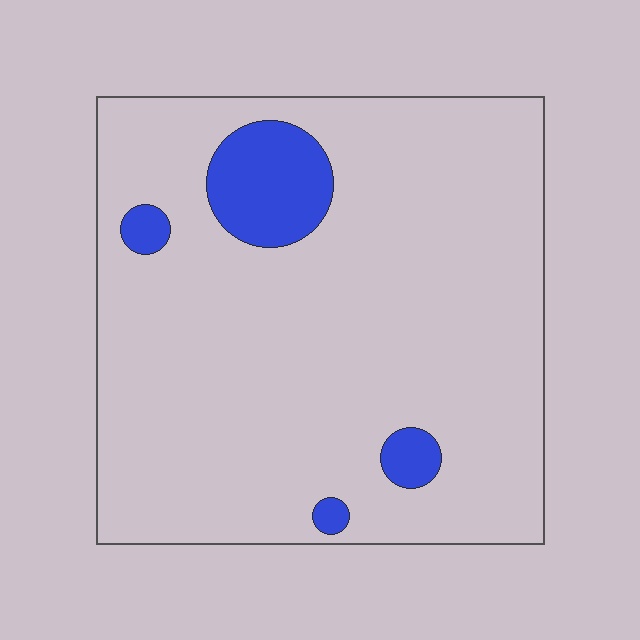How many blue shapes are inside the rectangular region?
4.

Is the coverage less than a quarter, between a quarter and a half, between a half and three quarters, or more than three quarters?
Less than a quarter.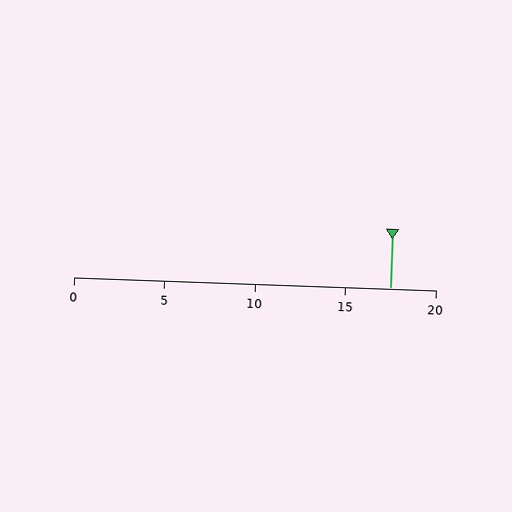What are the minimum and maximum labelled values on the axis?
The axis runs from 0 to 20.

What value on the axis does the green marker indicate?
The marker indicates approximately 17.5.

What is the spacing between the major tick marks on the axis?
The major ticks are spaced 5 apart.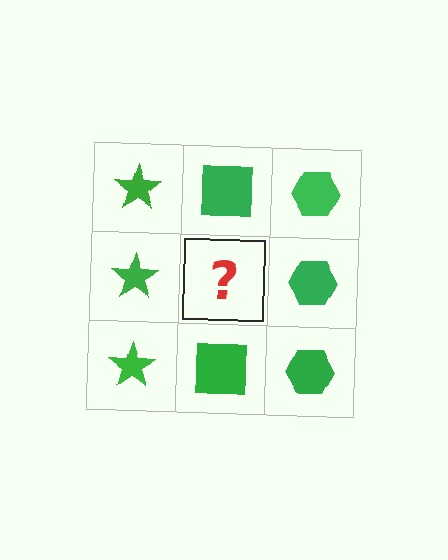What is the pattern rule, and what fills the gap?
The rule is that each column has a consistent shape. The gap should be filled with a green square.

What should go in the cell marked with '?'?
The missing cell should contain a green square.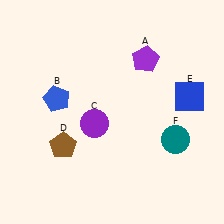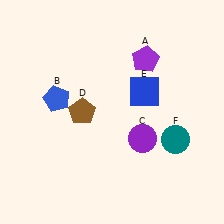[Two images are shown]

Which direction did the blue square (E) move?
The blue square (E) moved left.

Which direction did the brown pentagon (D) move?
The brown pentagon (D) moved up.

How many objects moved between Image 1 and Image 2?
3 objects moved between the two images.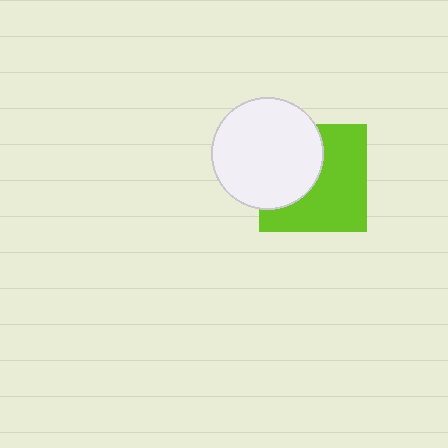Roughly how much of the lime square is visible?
About half of it is visible (roughly 59%).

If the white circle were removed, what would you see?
You would see the complete lime square.